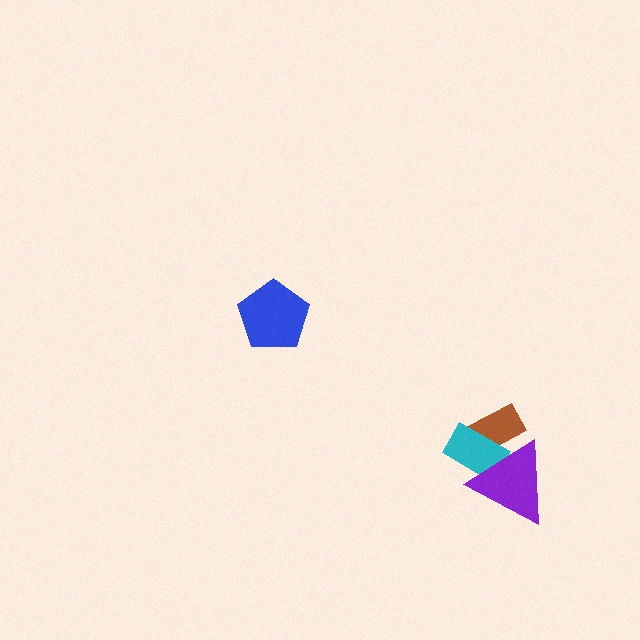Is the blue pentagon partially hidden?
No, no other shape covers it.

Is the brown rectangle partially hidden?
Yes, it is partially covered by another shape.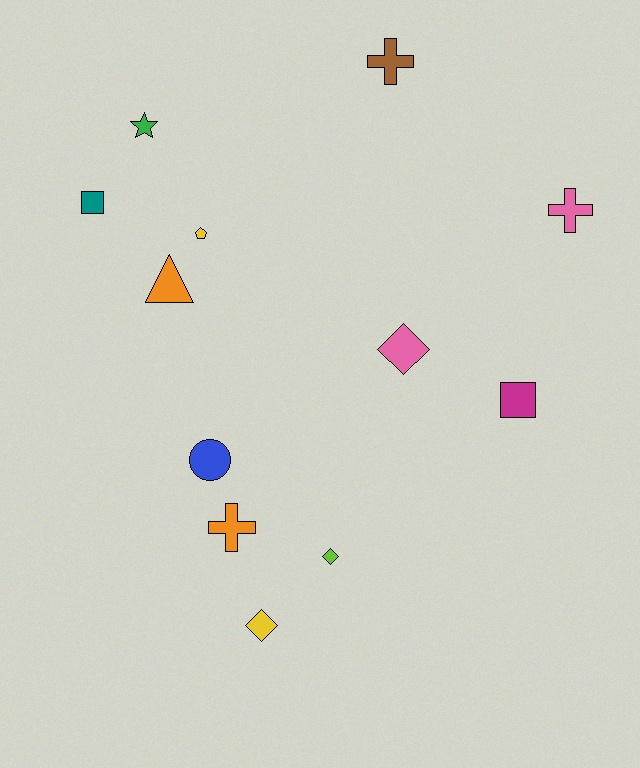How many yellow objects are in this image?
There are 2 yellow objects.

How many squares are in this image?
There are 2 squares.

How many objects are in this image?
There are 12 objects.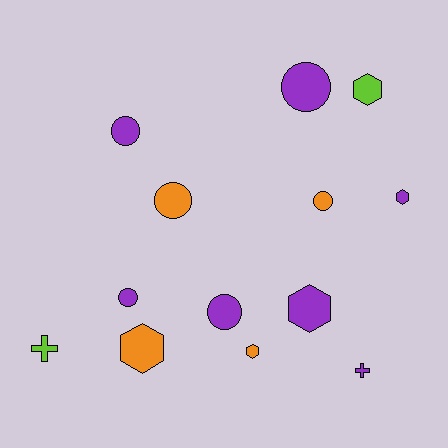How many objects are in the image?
There are 13 objects.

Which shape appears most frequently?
Circle, with 6 objects.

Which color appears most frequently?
Purple, with 7 objects.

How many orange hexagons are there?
There are 2 orange hexagons.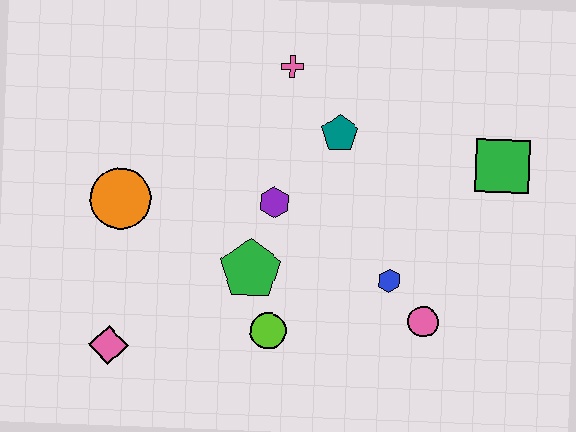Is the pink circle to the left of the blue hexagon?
No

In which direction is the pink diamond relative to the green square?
The pink diamond is to the left of the green square.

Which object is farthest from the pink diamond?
The green square is farthest from the pink diamond.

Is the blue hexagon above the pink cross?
No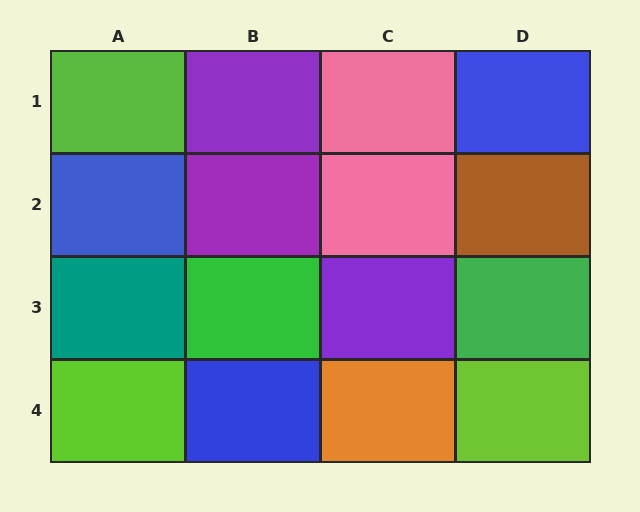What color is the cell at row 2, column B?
Purple.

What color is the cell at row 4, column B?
Blue.